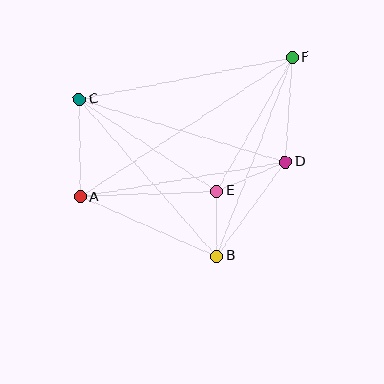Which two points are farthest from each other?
Points A and F are farthest from each other.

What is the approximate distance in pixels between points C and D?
The distance between C and D is approximately 215 pixels.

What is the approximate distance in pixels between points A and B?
The distance between A and B is approximately 149 pixels.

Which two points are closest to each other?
Points B and E are closest to each other.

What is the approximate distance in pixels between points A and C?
The distance between A and C is approximately 98 pixels.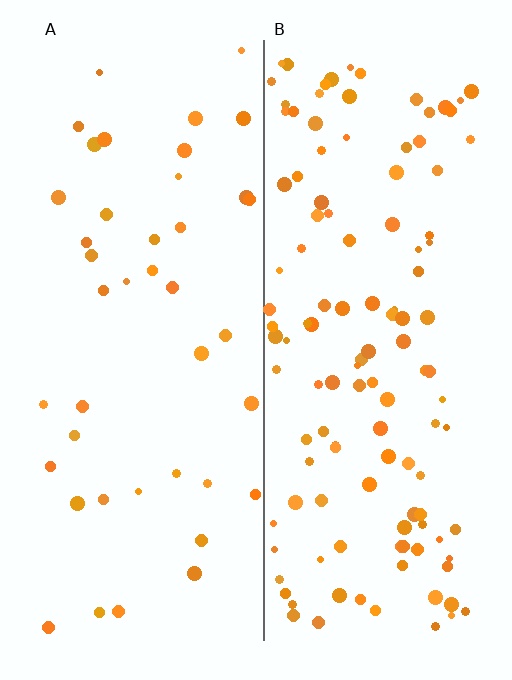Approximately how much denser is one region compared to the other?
Approximately 3.0× — region B over region A.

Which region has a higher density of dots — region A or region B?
B (the right).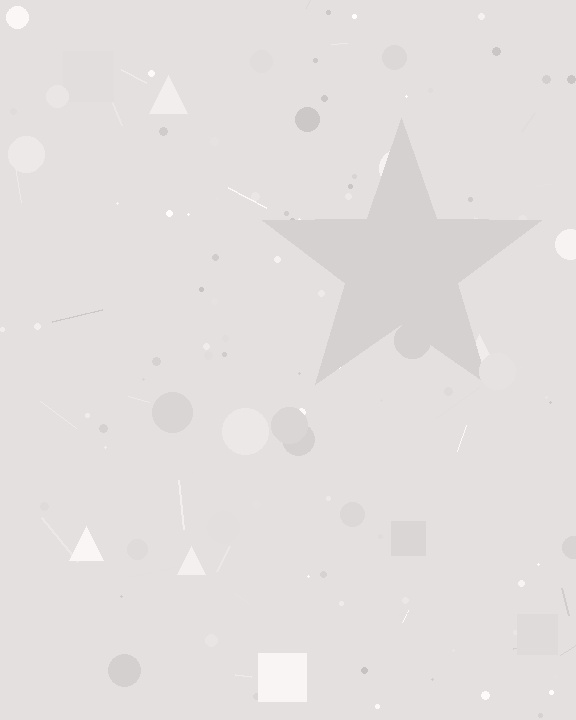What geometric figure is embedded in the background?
A star is embedded in the background.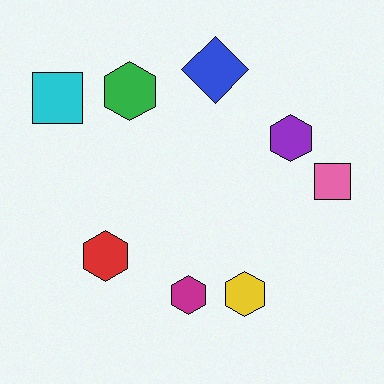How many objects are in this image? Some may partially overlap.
There are 8 objects.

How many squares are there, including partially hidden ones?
There are 2 squares.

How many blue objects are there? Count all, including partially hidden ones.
There is 1 blue object.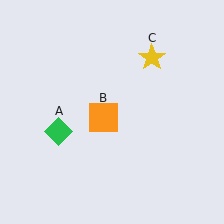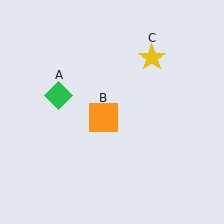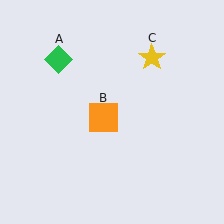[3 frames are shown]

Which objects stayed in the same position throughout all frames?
Orange square (object B) and yellow star (object C) remained stationary.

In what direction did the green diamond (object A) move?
The green diamond (object A) moved up.